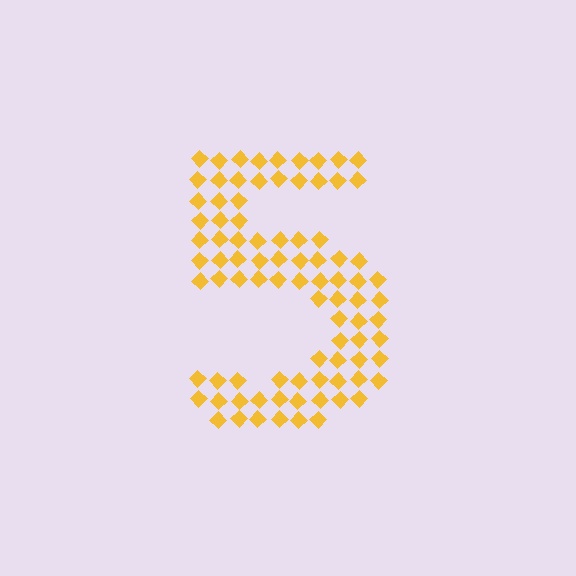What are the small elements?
The small elements are diamonds.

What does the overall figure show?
The overall figure shows the digit 5.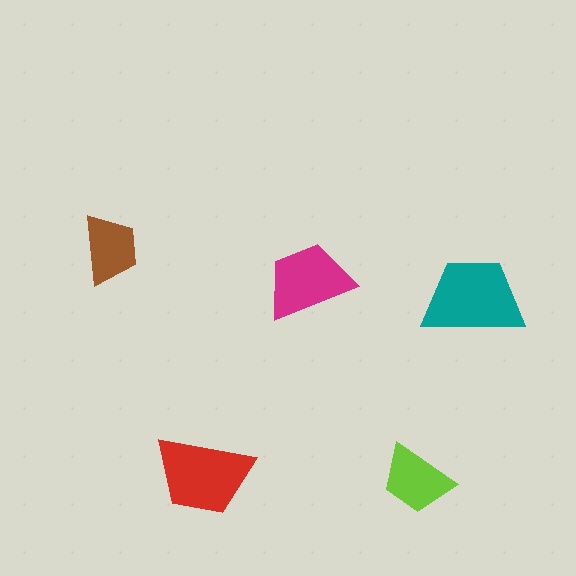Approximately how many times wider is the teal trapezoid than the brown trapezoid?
About 1.5 times wider.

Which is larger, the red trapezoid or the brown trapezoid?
The red one.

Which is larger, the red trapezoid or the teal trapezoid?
The teal one.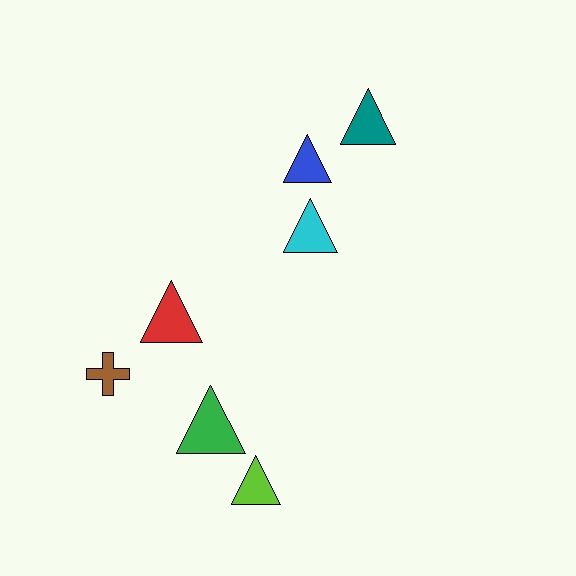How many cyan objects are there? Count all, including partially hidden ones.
There is 1 cyan object.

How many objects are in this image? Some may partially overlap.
There are 7 objects.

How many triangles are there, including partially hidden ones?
There are 6 triangles.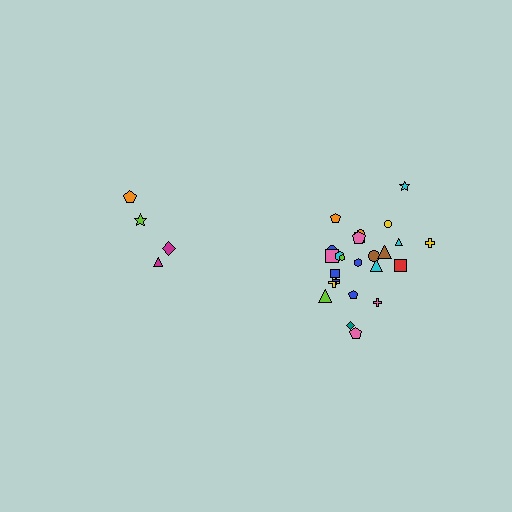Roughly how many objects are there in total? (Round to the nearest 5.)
Roughly 30 objects in total.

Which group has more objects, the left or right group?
The right group.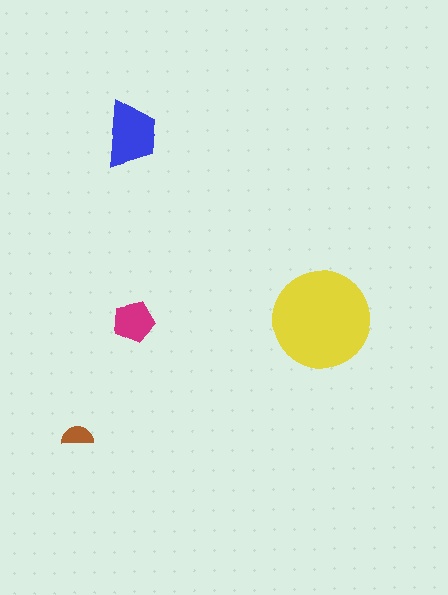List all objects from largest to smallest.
The yellow circle, the blue trapezoid, the magenta pentagon, the brown semicircle.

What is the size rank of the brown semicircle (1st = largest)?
4th.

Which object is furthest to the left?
The brown semicircle is leftmost.